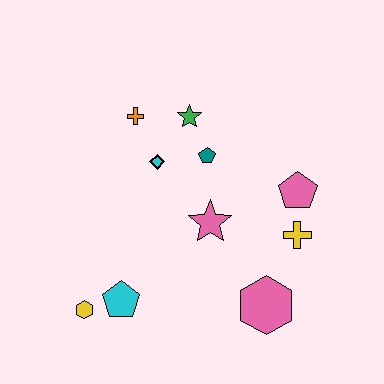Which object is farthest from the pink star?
The yellow hexagon is farthest from the pink star.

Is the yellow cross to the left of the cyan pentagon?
No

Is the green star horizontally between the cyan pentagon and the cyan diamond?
No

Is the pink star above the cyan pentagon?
Yes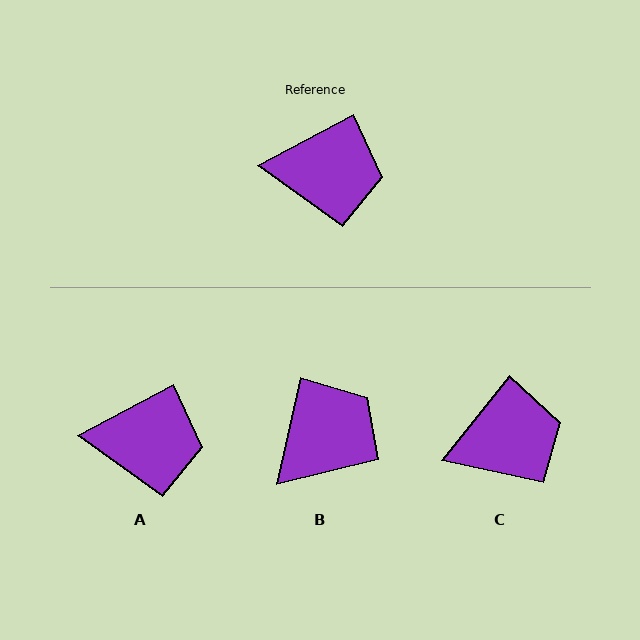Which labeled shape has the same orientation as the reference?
A.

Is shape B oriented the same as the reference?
No, it is off by about 49 degrees.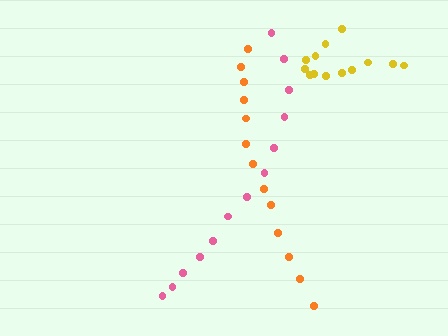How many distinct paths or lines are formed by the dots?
There are 3 distinct paths.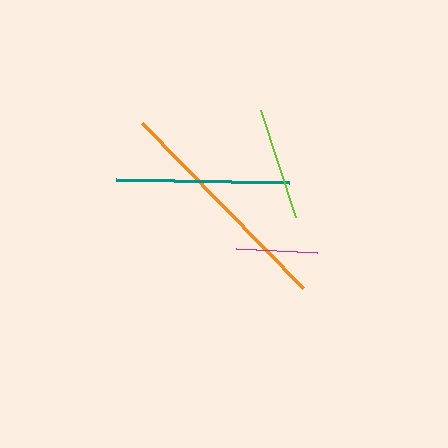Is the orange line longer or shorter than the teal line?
The orange line is longer than the teal line.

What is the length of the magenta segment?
The magenta segment is approximately 82 pixels long.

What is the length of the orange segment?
The orange segment is approximately 231 pixels long.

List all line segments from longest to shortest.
From longest to shortest: orange, teal, lime, magenta.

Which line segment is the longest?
The orange line is the longest at approximately 231 pixels.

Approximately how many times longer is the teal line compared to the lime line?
The teal line is approximately 1.5 times the length of the lime line.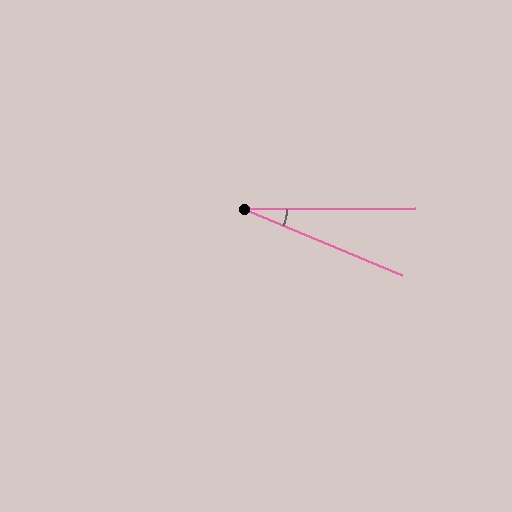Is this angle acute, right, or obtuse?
It is acute.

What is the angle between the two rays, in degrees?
Approximately 23 degrees.